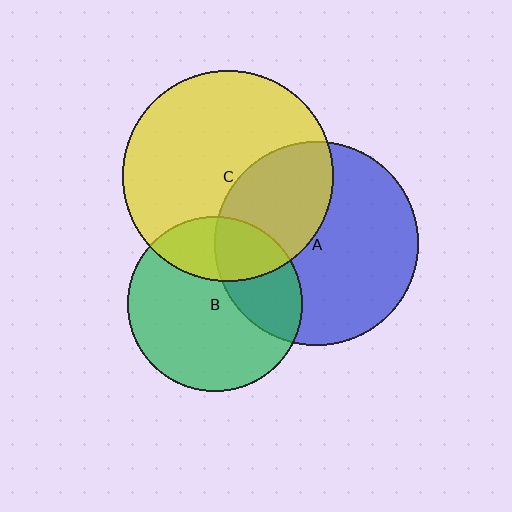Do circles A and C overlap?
Yes.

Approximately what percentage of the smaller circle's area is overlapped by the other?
Approximately 35%.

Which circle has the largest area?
Circle C (yellow).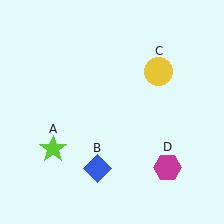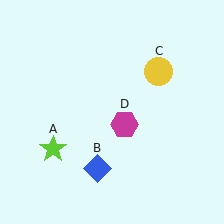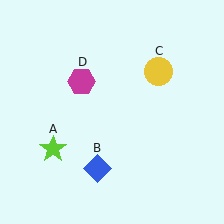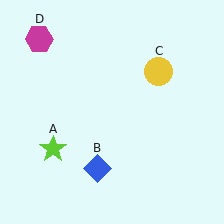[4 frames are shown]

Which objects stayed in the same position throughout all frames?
Lime star (object A) and blue diamond (object B) and yellow circle (object C) remained stationary.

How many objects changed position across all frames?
1 object changed position: magenta hexagon (object D).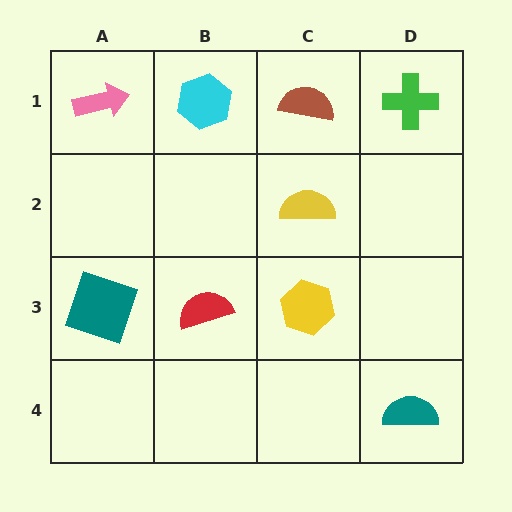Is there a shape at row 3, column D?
No, that cell is empty.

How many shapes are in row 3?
3 shapes.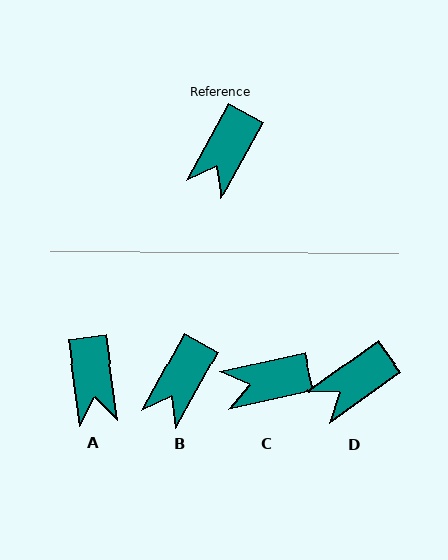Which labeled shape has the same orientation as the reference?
B.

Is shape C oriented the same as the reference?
No, it is off by about 49 degrees.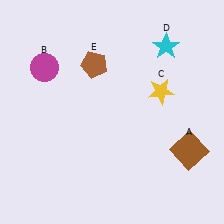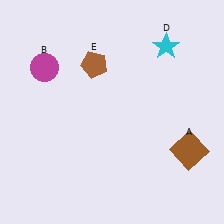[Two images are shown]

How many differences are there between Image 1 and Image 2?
There is 1 difference between the two images.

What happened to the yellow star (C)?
The yellow star (C) was removed in Image 2. It was in the top-right area of Image 1.